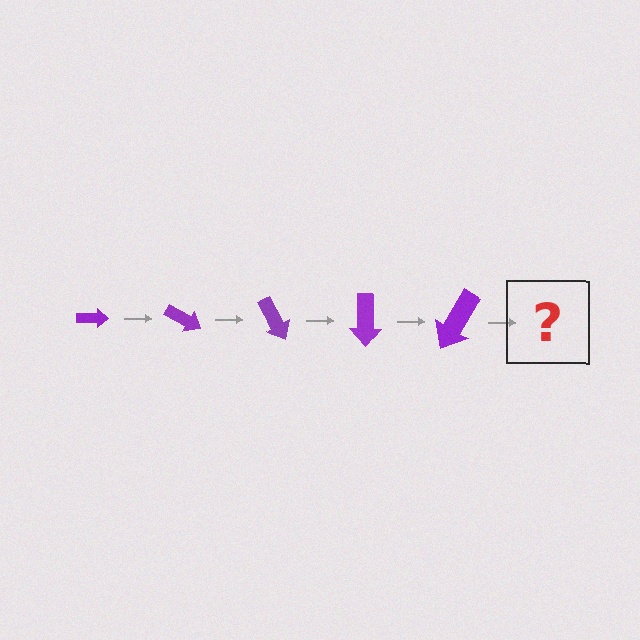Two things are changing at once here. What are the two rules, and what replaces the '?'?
The two rules are that the arrow grows larger each step and it rotates 30 degrees each step. The '?' should be an arrow, larger than the previous one and rotated 150 degrees from the start.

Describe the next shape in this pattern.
It should be an arrow, larger than the previous one and rotated 150 degrees from the start.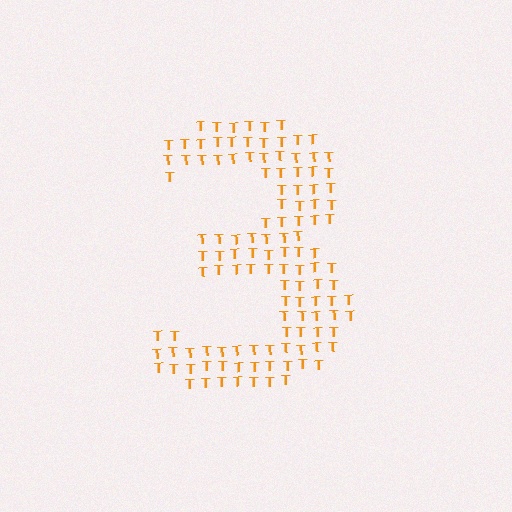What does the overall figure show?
The overall figure shows the digit 3.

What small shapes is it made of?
It is made of small letter T's.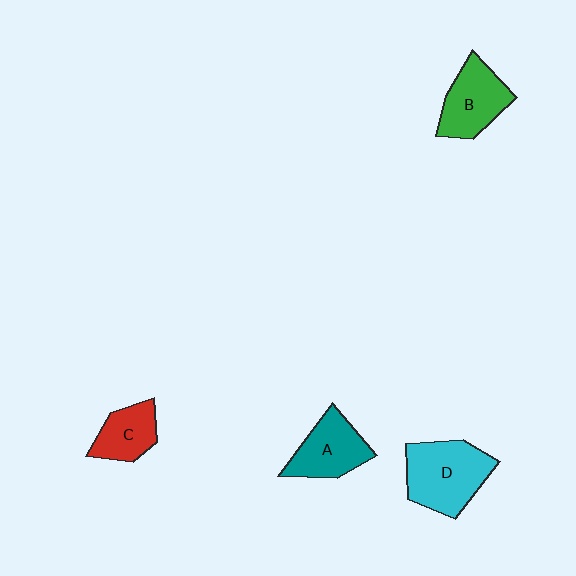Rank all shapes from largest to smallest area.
From largest to smallest: D (cyan), B (green), A (teal), C (red).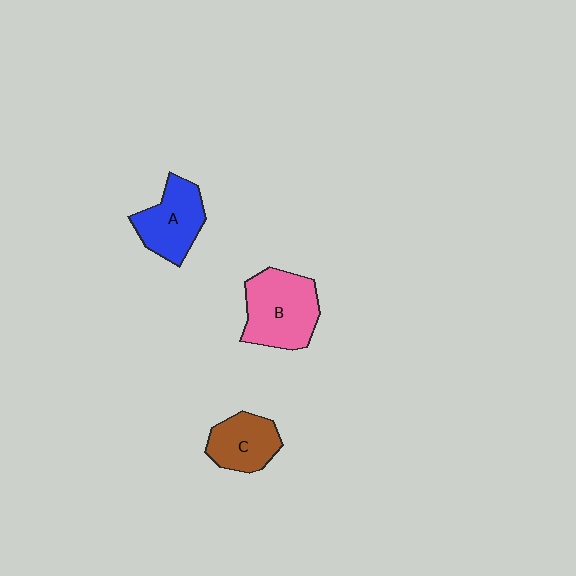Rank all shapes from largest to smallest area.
From largest to smallest: B (pink), A (blue), C (brown).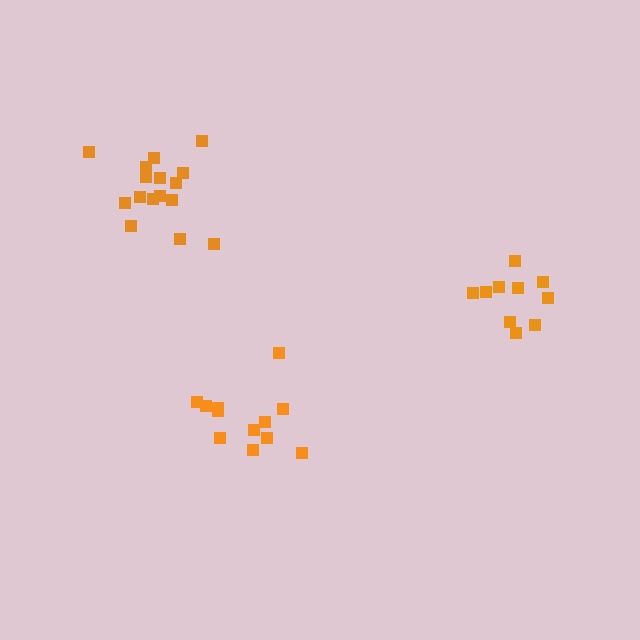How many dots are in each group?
Group 1: 10 dots, Group 2: 12 dots, Group 3: 16 dots (38 total).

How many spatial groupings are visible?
There are 3 spatial groupings.